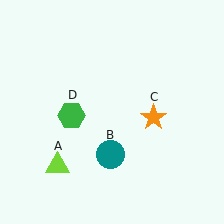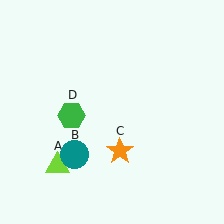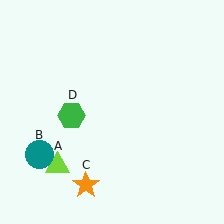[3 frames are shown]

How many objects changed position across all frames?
2 objects changed position: teal circle (object B), orange star (object C).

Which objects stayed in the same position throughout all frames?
Lime triangle (object A) and green hexagon (object D) remained stationary.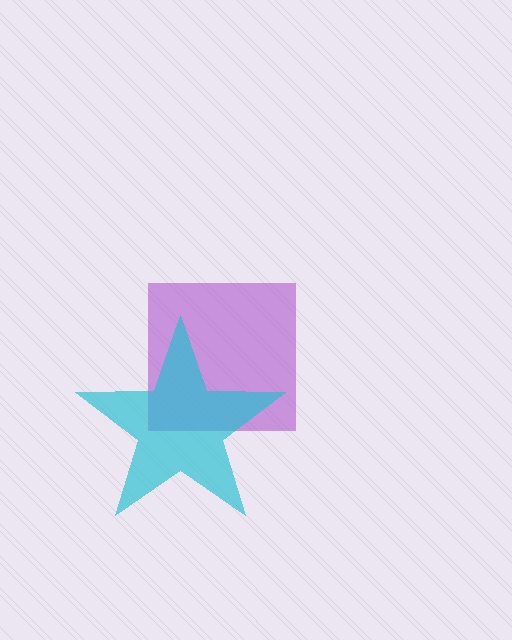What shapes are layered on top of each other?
The layered shapes are: a purple square, a cyan star.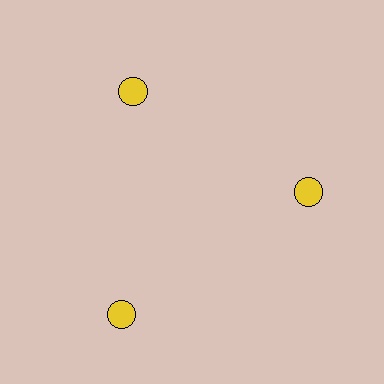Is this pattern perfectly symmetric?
No. The 3 yellow circles are arranged in a ring, but one element near the 7 o'clock position is pushed outward from the center, breaking the 3-fold rotational symmetry.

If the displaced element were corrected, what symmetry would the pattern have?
It would have 3-fold rotational symmetry — the pattern would map onto itself every 120 degrees.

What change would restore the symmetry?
The symmetry would be restored by moving it inward, back onto the ring so that all 3 circles sit at equal angles and equal distance from the center.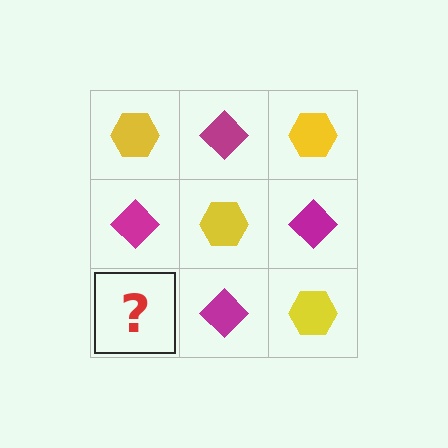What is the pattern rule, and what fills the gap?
The rule is that it alternates yellow hexagon and magenta diamond in a checkerboard pattern. The gap should be filled with a yellow hexagon.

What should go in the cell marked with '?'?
The missing cell should contain a yellow hexagon.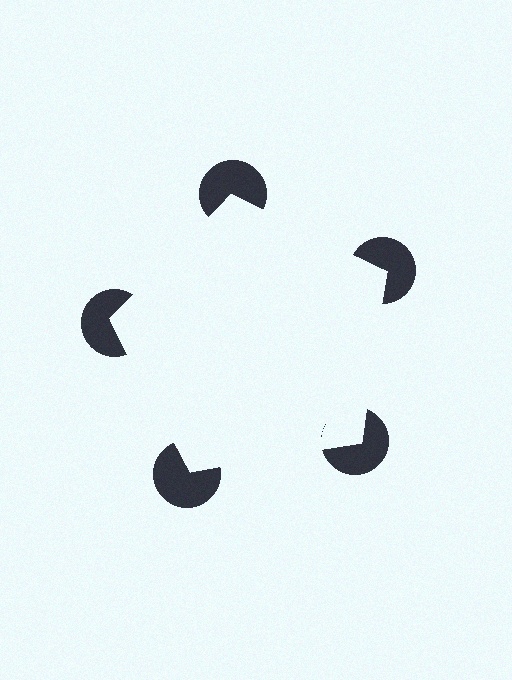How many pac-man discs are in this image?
There are 5 — one at each vertex of the illusory pentagon.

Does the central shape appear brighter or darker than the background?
It typically appears slightly brighter than the background, even though no actual brightness change is drawn.